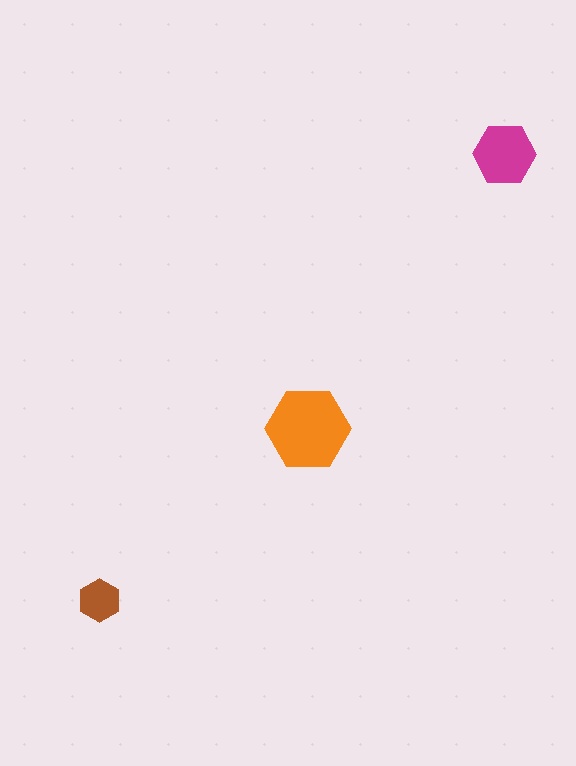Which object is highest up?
The magenta hexagon is topmost.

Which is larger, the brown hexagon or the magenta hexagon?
The magenta one.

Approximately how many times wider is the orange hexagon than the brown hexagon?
About 2 times wider.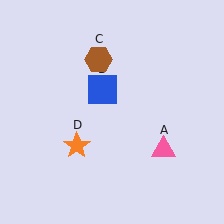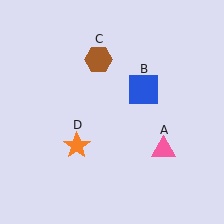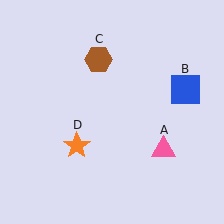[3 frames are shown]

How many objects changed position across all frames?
1 object changed position: blue square (object B).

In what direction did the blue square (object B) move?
The blue square (object B) moved right.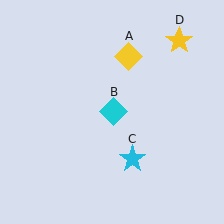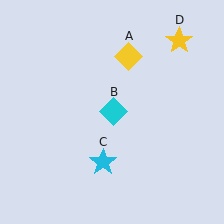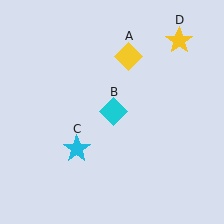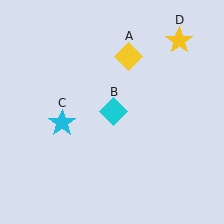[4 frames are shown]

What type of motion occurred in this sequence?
The cyan star (object C) rotated clockwise around the center of the scene.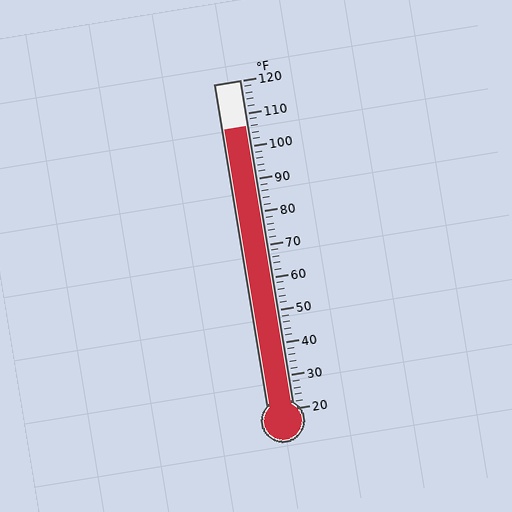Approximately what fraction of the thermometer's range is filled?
The thermometer is filled to approximately 85% of its range.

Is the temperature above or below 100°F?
The temperature is above 100°F.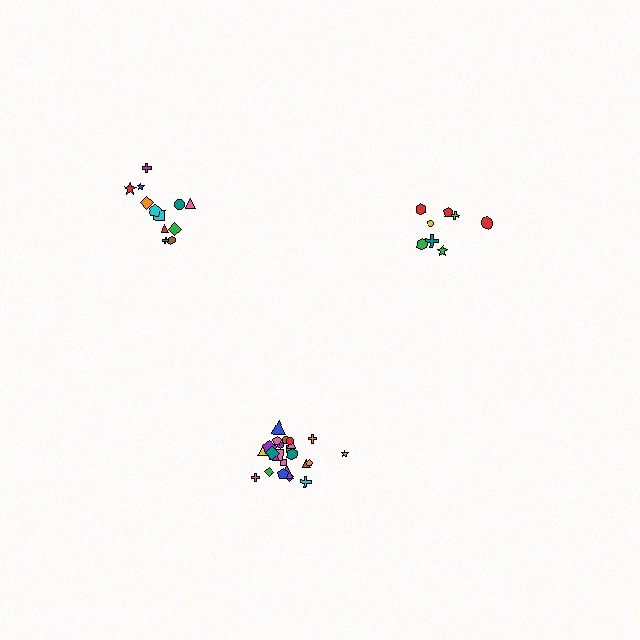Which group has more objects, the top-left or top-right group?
The top-left group.